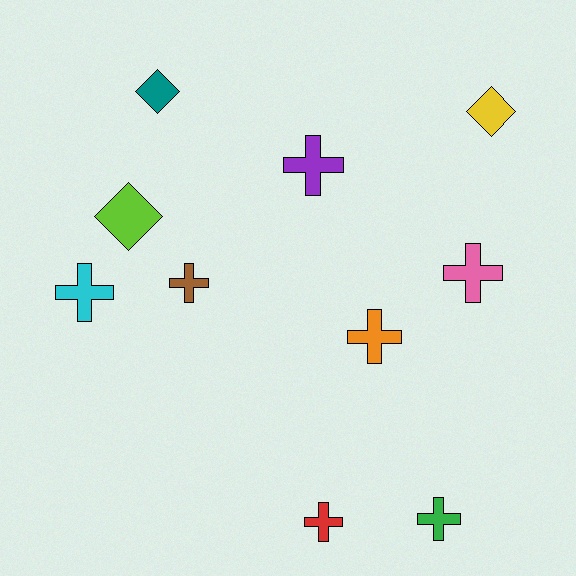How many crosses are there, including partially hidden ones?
There are 7 crosses.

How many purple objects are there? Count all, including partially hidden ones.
There is 1 purple object.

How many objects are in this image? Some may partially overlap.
There are 10 objects.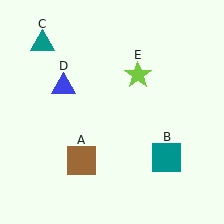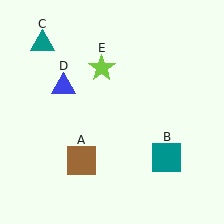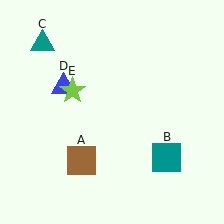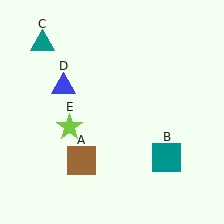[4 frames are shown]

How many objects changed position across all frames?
1 object changed position: lime star (object E).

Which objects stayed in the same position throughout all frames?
Brown square (object A) and teal square (object B) and teal triangle (object C) and blue triangle (object D) remained stationary.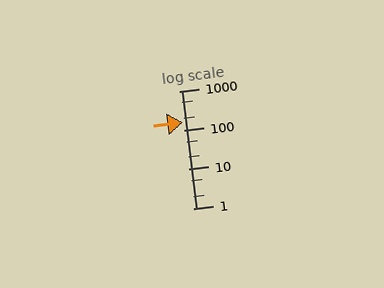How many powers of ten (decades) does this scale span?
The scale spans 3 decades, from 1 to 1000.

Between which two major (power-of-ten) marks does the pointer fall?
The pointer is between 100 and 1000.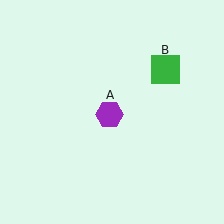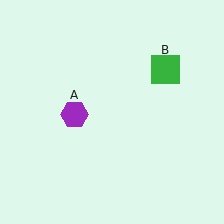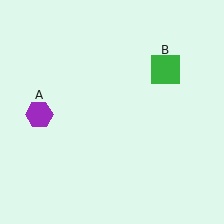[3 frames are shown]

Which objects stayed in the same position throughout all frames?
Green square (object B) remained stationary.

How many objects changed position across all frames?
1 object changed position: purple hexagon (object A).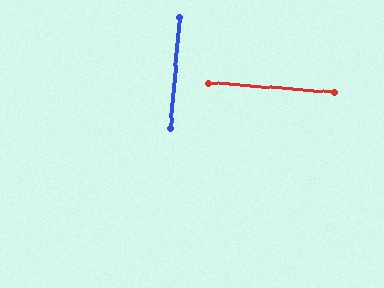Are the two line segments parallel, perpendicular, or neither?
Perpendicular — they meet at approximately 90°.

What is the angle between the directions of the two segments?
Approximately 90 degrees.